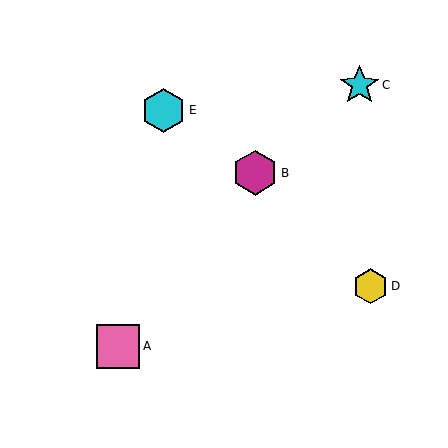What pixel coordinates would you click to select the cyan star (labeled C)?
Click at (359, 85) to select the cyan star C.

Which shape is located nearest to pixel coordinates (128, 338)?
The pink square (labeled A) at (118, 346) is nearest to that location.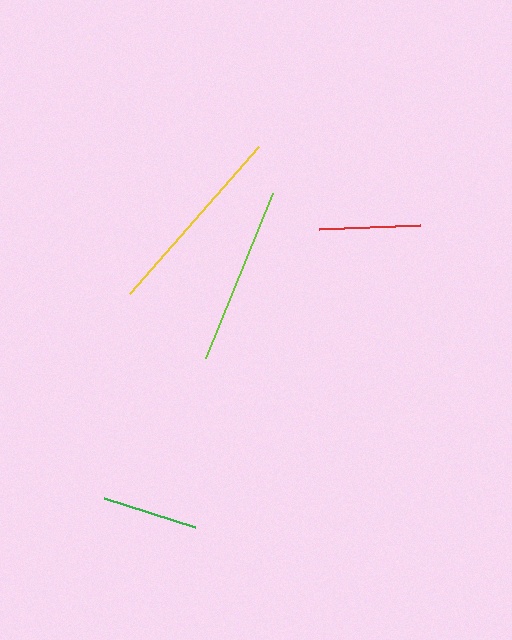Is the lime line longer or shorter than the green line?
The lime line is longer than the green line.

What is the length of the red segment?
The red segment is approximately 101 pixels long.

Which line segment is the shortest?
The green line is the shortest at approximately 96 pixels.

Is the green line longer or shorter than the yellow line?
The yellow line is longer than the green line.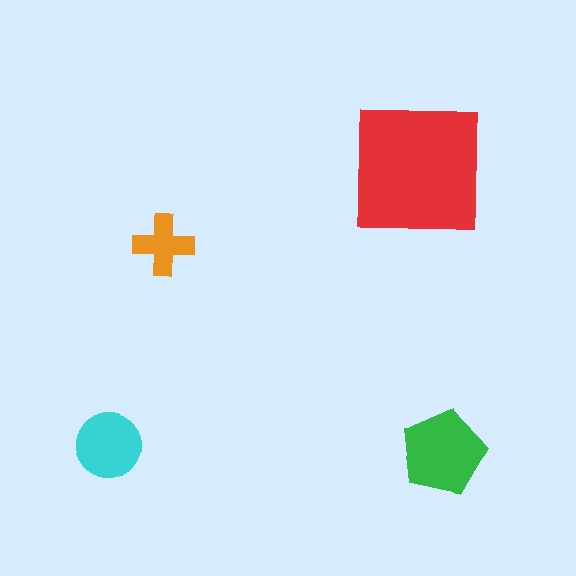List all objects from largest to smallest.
The red square, the green pentagon, the cyan circle, the orange cross.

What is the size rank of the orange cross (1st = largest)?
4th.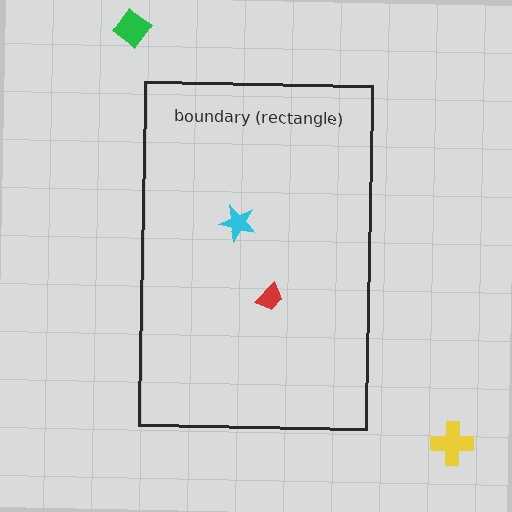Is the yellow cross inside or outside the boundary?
Outside.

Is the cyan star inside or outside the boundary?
Inside.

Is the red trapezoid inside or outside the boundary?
Inside.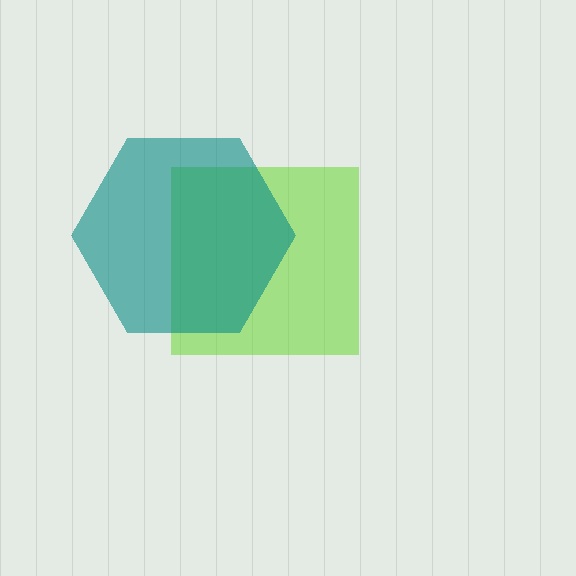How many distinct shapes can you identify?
There are 2 distinct shapes: a lime square, a teal hexagon.